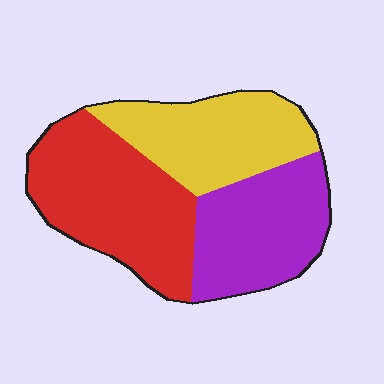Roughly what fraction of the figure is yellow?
Yellow covers around 30% of the figure.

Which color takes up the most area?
Red, at roughly 40%.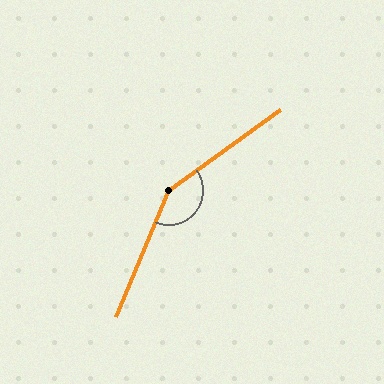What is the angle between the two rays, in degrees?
Approximately 149 degrees.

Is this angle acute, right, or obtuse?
It is obtuse.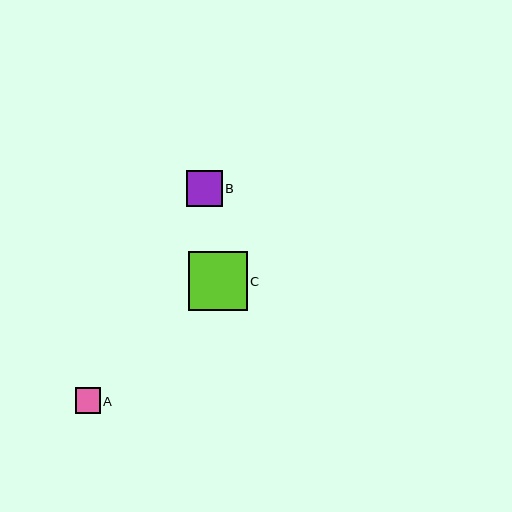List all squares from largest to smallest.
From largest to smallest: C, B, A.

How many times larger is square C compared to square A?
Square C is approximately 2.3 times the size of square A.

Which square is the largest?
Square C is the largest with a size of approximately 59 pixels.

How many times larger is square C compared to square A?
Square C is approximately 2.3 times the size of square A.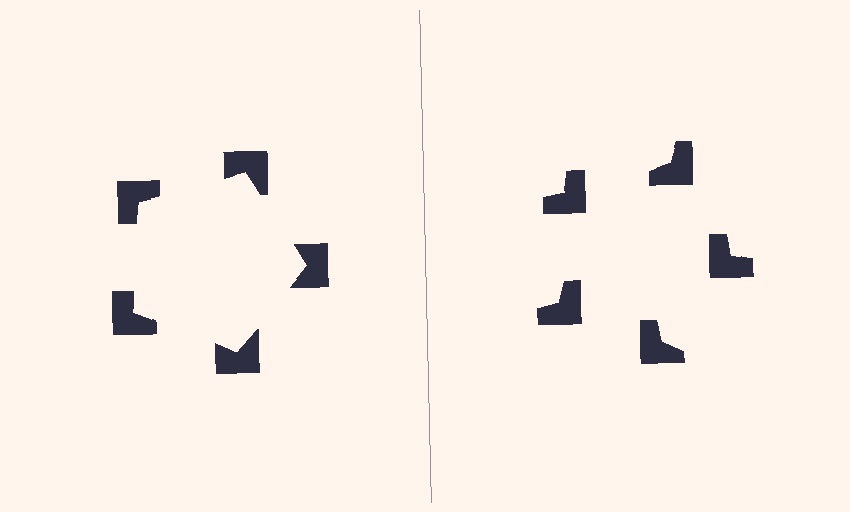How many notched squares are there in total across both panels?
10 — 5 on each side.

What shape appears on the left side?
An illusory pentagon.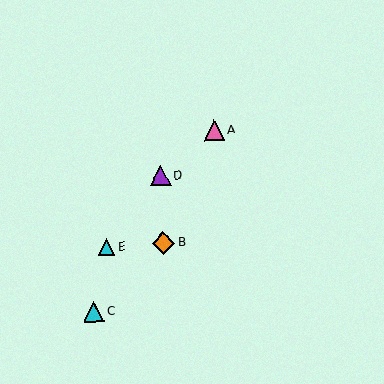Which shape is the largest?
The orange diamond (labeled B) is the largest.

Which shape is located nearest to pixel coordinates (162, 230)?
The orange diamond (labeled B) at (163, 243) is nearest to that location.